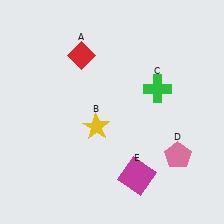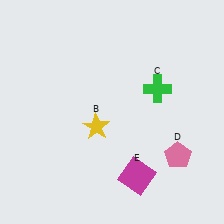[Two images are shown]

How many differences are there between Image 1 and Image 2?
There is 1 difference between the two images.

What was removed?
The red diamond (A) was removed in Image 2.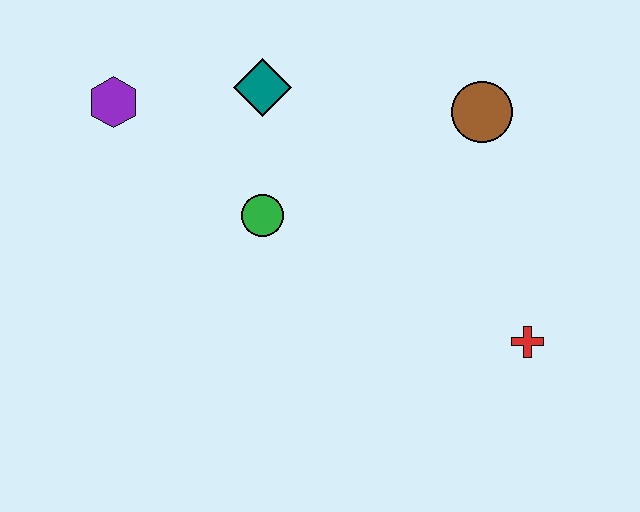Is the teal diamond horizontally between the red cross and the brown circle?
No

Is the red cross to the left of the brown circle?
No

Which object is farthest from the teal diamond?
The red cross is farthest from the teal diamond.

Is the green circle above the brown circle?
No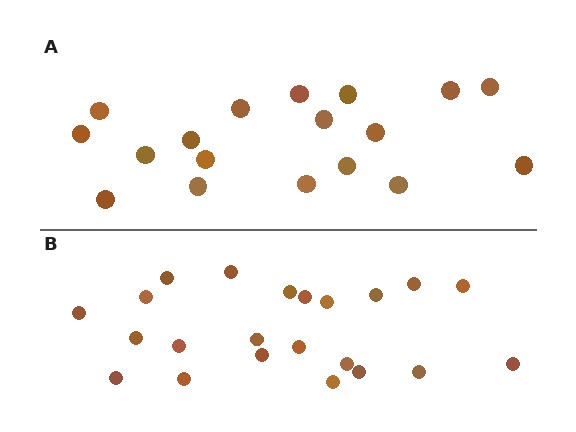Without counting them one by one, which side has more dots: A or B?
Region B (the bottom region) has more dots.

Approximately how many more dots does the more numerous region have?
Region B has about 4 more dots than region A.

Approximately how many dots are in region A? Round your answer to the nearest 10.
About 20 dots. (The exact count is 18, which rounds to 20.)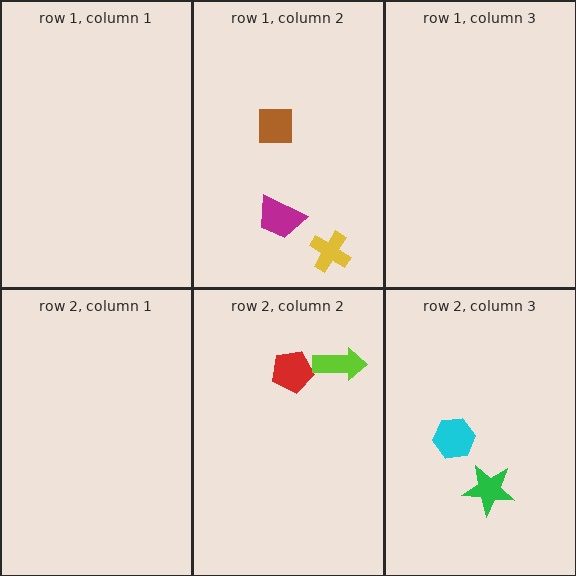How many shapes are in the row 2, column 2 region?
2.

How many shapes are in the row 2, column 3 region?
2.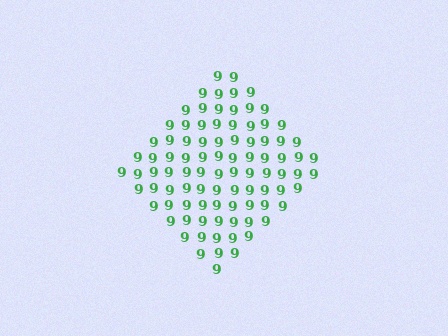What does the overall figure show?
The overall figure shows a diamond.